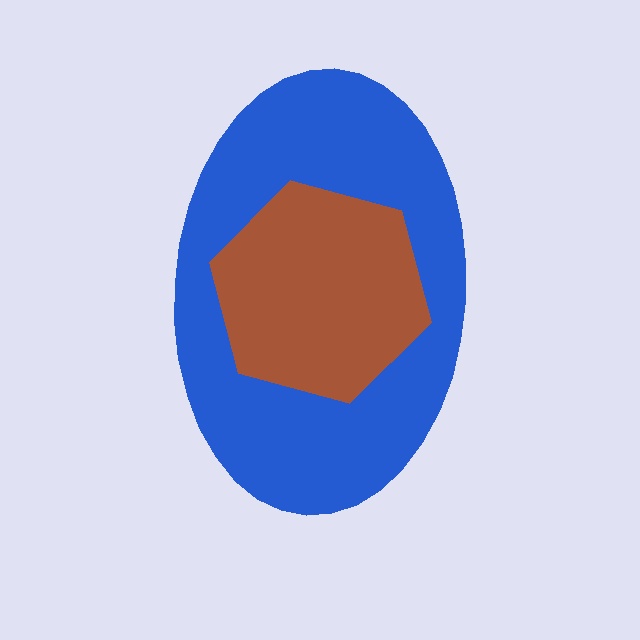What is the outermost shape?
The blue ellipse.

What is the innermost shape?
The brown hexagon.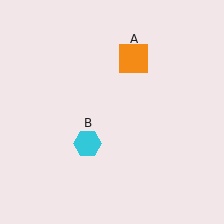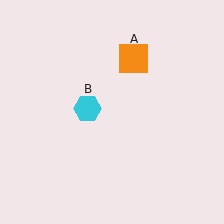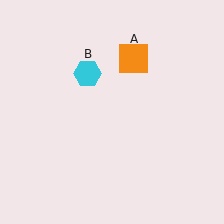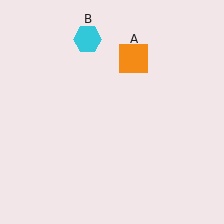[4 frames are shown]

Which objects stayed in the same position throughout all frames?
Orange square (object A) remained stationary.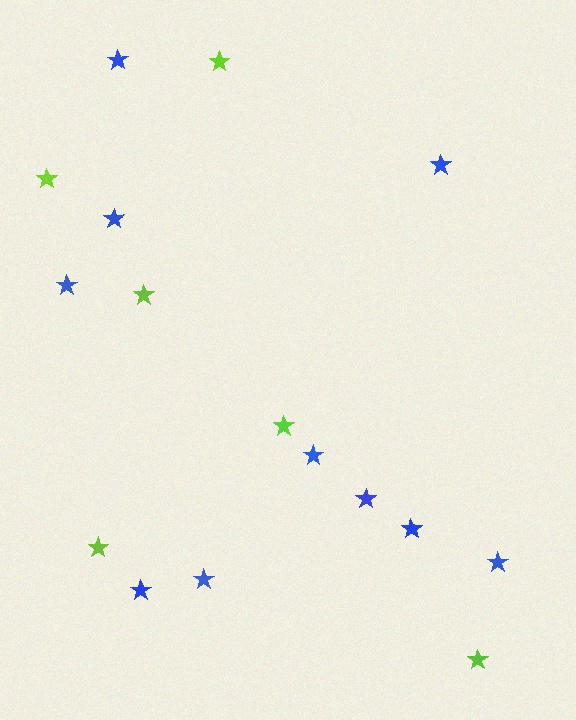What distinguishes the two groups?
There are 2 groups: one group of blue stars (10) and one group of lime stars (6).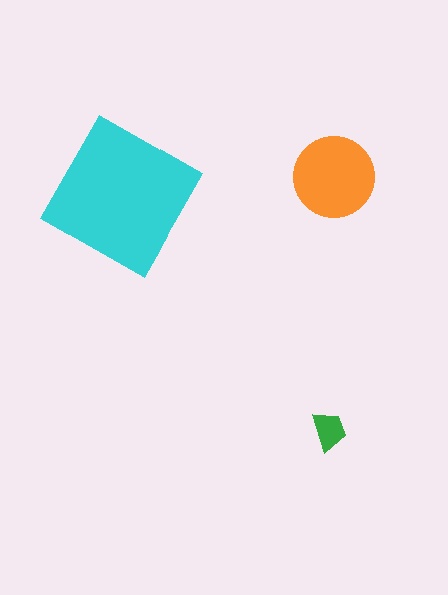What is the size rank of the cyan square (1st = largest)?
1st.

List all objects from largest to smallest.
The cyan square, the orange circle, the green trapezoid.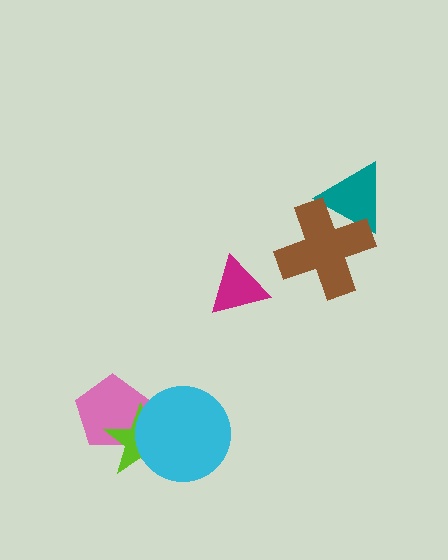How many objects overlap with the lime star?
2 objects overlap with the lime star.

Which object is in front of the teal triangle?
The brown cross is in front of the teal triangle.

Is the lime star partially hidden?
Yes, it is partially covered by another shape.